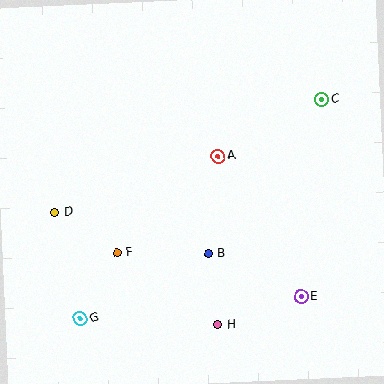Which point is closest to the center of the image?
Point A at (218, 156) is closest to the center.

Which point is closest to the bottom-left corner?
Point G is closest to the bottom-left corner.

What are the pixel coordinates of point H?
Point H is at (218, 325).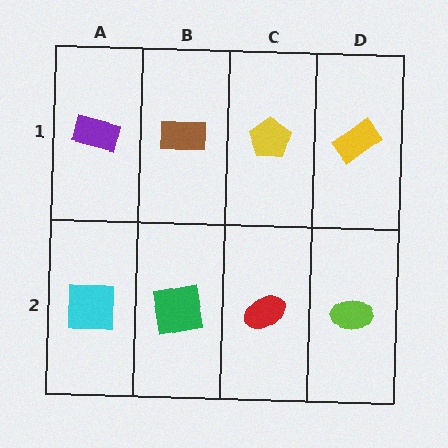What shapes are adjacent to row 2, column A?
A purple rectangle (row 1, column A), a green square (row 2, column B).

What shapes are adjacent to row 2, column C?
A yellow pentagon (row 1, column C), a green square (row 2, column B), a lime ellipse (row 2, column D).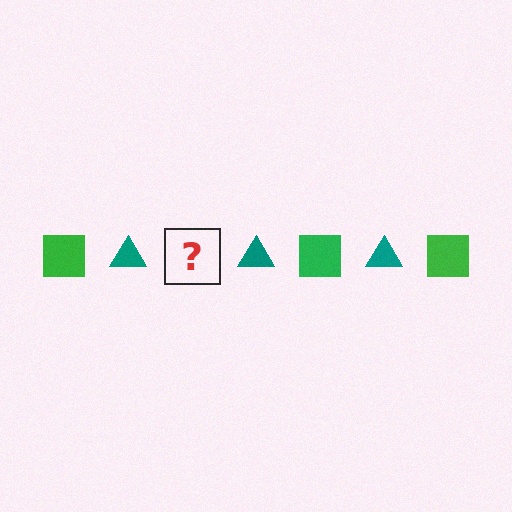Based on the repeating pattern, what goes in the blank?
The blank should be a green square.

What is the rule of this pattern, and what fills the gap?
The rule is that the pattern alternates between green square and teal triangle. The gap should be filled with a green square.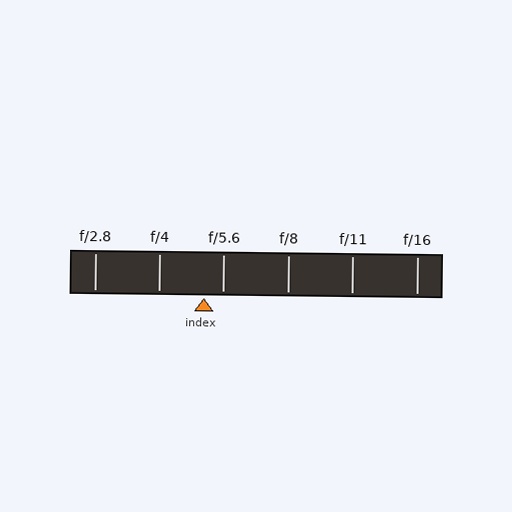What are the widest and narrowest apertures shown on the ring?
The widest aperture shown is f/2.8 and the narrowest is f/16.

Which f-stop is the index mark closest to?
The index mark is closest to f/5.6.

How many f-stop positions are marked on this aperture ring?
There are 6 f-stop positions marked.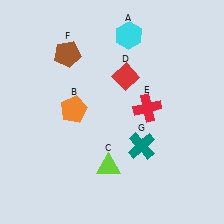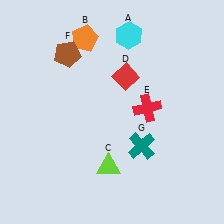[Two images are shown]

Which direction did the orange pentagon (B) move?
The orange pentagon (B) moved up.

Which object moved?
The orange pentagon (B) moved up.